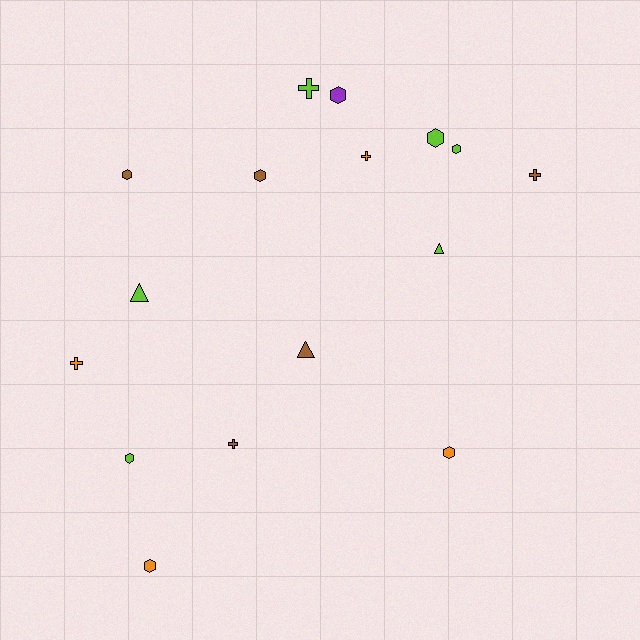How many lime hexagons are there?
There are 3 lime hexagons.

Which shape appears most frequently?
Hexagon, with 8 objects.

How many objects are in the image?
There are 16 objects.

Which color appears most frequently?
Lime, with 6 objects.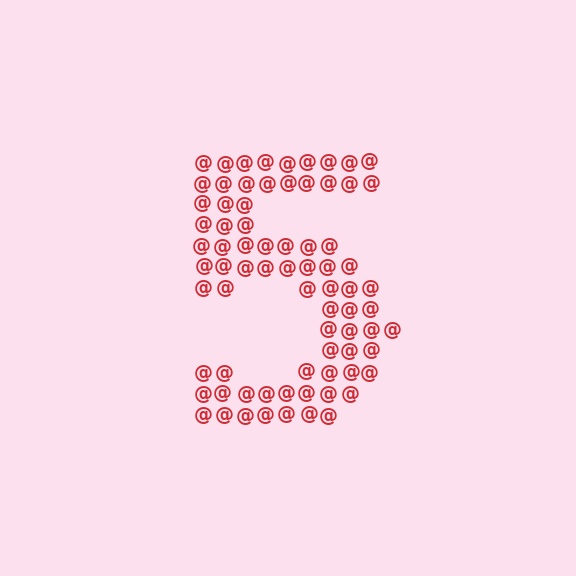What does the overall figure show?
The overall figure shows the digit 5.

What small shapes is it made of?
It is made of small at signs.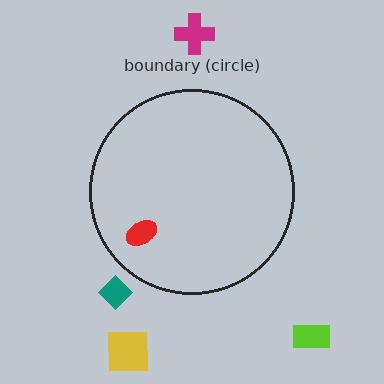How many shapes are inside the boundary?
1 inside, 4 outside.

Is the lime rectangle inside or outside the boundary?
Outside.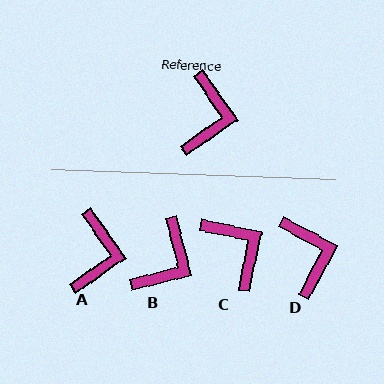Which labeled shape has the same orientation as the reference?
A.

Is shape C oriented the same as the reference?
No, it is off by about 44 degrees.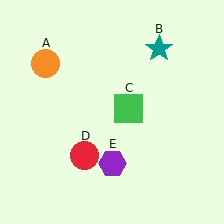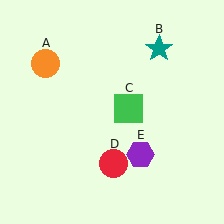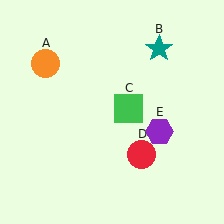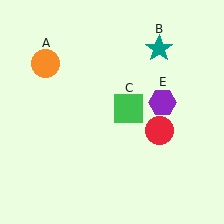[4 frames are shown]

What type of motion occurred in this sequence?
The red circle (object D), purple hexagon (object E) rotated counterclockwise around the center of the scene.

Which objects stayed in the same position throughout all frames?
Orange circle (object A) and teal star (object B) and green square (object C) remained stationary.